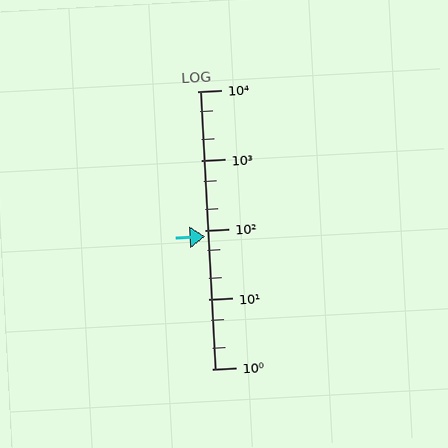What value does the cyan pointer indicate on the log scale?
The pointer indicates approximately 80.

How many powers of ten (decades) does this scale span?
The scale spans 4 decades, from 1 to 10000.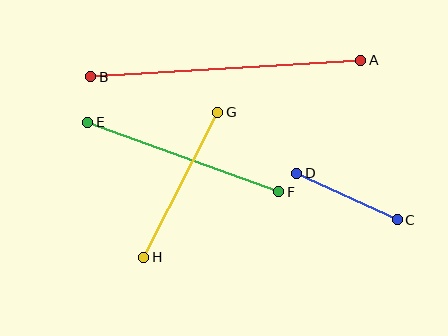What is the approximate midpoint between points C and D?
The midpoint is at approximately (347, 197) pixels.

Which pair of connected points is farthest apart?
Points A and B are farthest apart.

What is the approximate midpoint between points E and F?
The midpoint is at approximately (183, 157) pixels.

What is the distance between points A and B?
The distance is approximately 271 pixels.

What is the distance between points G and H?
The distance is approximately 163 pixels.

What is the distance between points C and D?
The distance is approximately 111 pixels.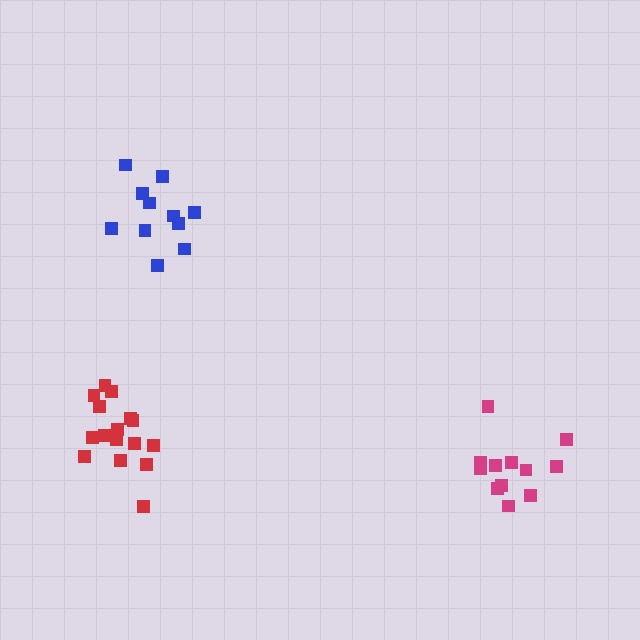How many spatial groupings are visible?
There are 3 spatial groupings.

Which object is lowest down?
The magenta cluster is bottommost.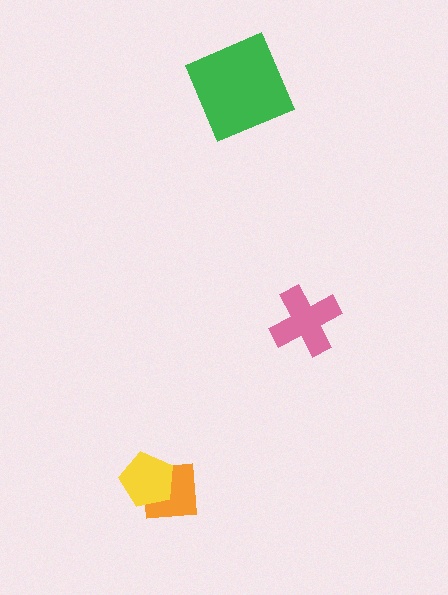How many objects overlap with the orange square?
1 object overlaps with the orange square.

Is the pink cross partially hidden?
No, no other shape covers it.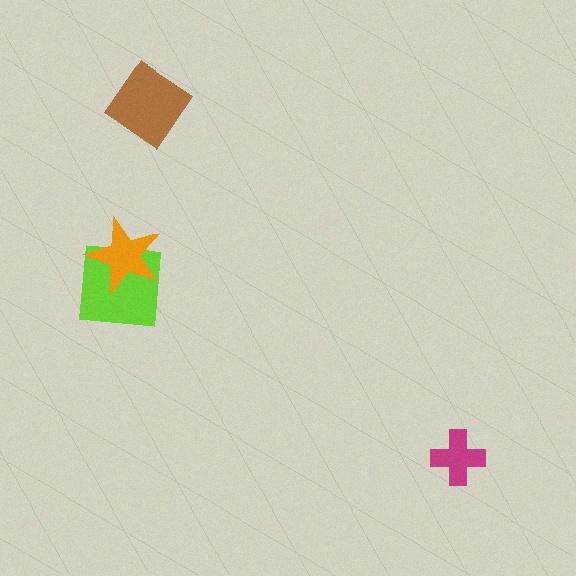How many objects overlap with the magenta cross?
0 objects overlap with the magenta cross.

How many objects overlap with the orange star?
1 object overlaps with the orange star.